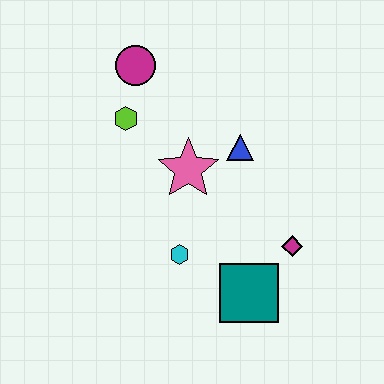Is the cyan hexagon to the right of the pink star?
No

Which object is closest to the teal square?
The magenta diamond is closest to the teal square.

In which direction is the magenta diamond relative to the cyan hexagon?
The magenta diamond is to the right of the cyan hexagon.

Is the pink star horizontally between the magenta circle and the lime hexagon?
No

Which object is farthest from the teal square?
The magenta circle is farthest from the teal square.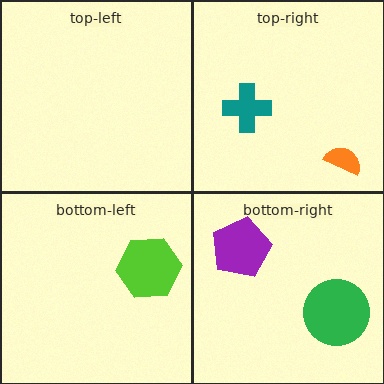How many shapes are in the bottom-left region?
1.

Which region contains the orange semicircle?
The top-right region.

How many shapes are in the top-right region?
2.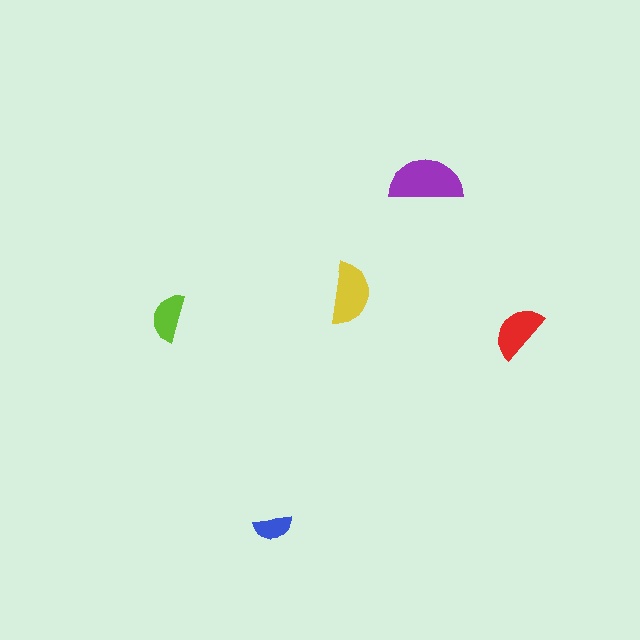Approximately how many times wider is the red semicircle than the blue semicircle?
About 1.5 times wider.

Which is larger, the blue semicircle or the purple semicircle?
The purple one.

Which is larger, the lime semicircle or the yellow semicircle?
The yellow one.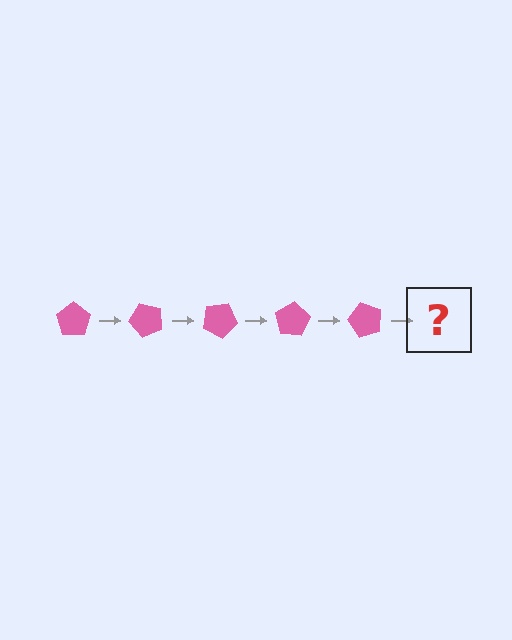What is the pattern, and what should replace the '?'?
The pattern is that the pentagon rotates 50 degrees each step. The '?' should be a pink pentagon rotated 250 degrees.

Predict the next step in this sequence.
The next step is a pink pentagon rotated 250 degrees.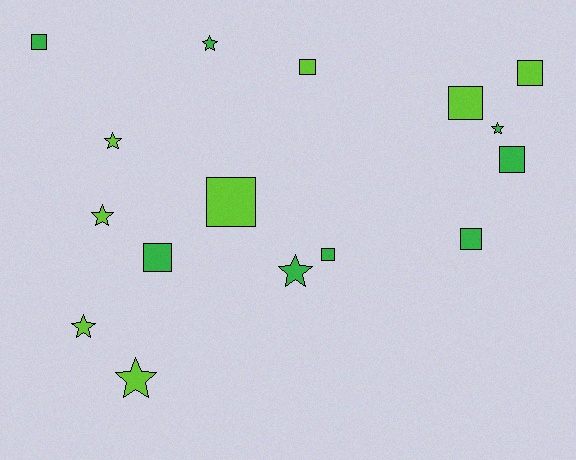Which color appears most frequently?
Lime, with 8 objects.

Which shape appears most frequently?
Square, with 9 objects.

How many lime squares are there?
There are 4 lime squares.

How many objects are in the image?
There are 16 objects.